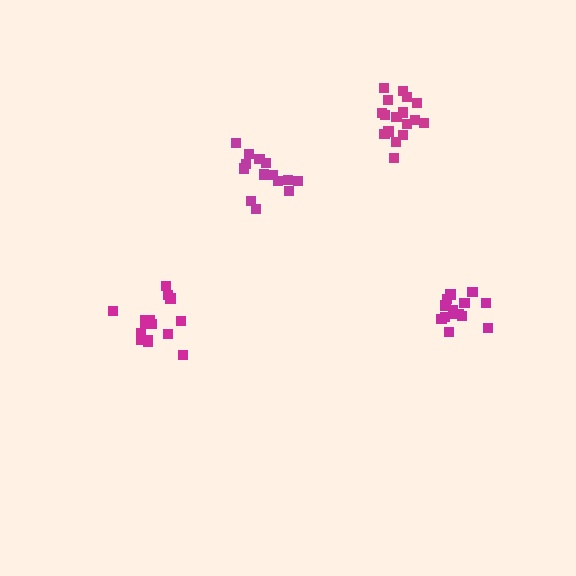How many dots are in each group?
Group 1: 14 dots, Group 2: 17 dots, Group 3: 14 dots, Group 4: 15 dots (60 total).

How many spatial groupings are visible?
There are 4 spatial groupings.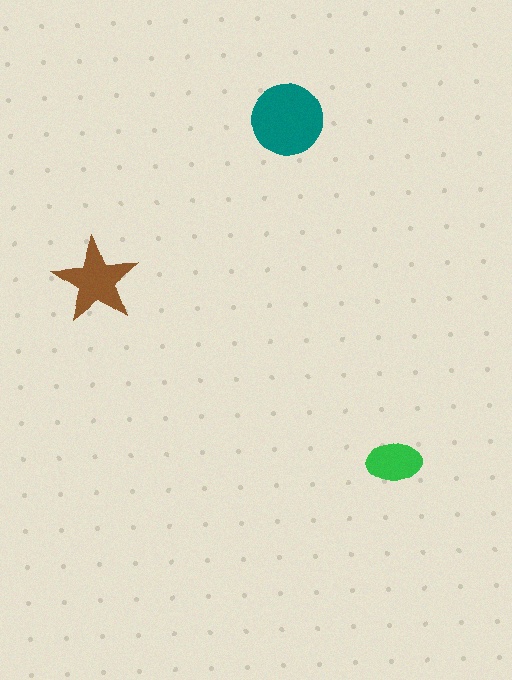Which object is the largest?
The teal circle.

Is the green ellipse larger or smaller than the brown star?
Smaller.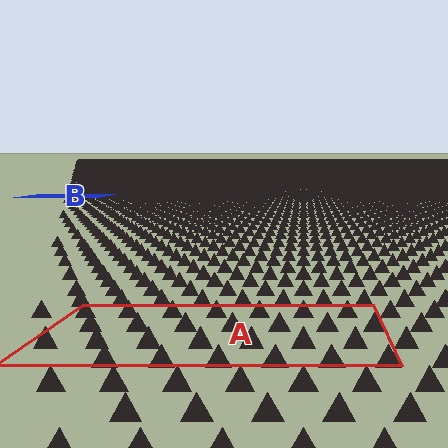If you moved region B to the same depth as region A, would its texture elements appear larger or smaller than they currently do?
They would appear larger. At a closer depth, the same texture elements are projected at a bigger on-screen size.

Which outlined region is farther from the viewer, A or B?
Region B is farther from the viewer — the texture elements inside it appear smaller and more densely packed.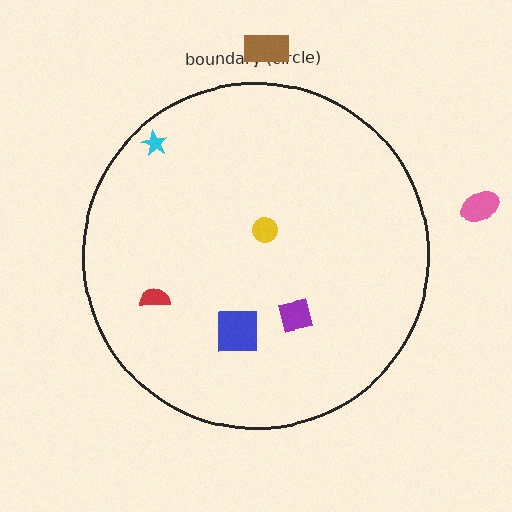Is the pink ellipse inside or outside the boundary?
Outside.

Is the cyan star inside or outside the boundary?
Inside.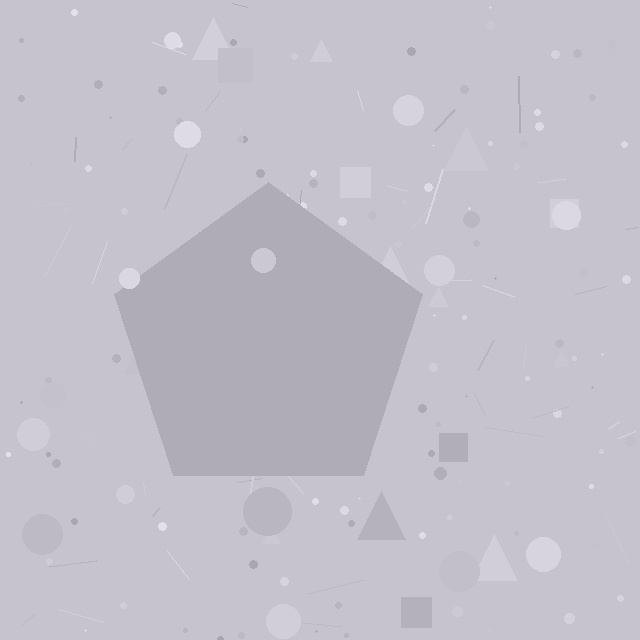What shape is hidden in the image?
A pentagon is hidden in the image.